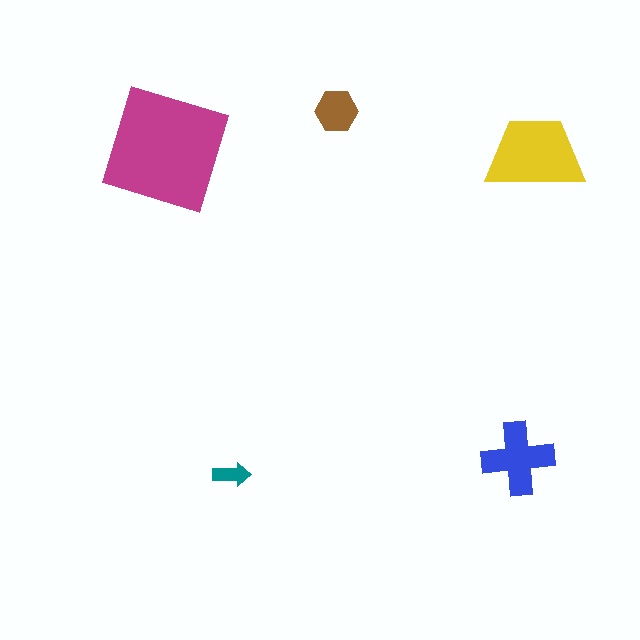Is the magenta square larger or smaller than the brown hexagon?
Larger.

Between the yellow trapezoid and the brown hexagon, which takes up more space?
The yellow trapezoid.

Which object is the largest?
The magenta square.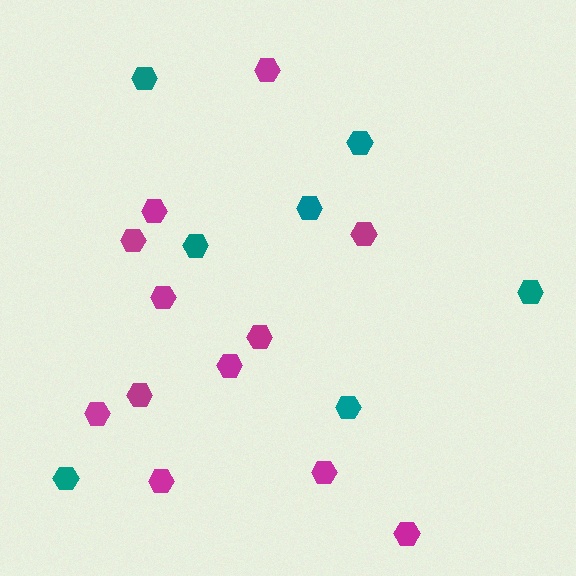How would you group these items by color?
There are 2 groups: one group of teal hexagons (7) and one group of magenta hexagons (12).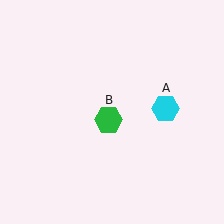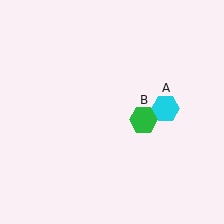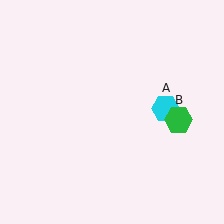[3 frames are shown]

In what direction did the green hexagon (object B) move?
The green hexagon (object B) moved right.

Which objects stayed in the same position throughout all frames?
Cyan hexagon (object A) remained stationary.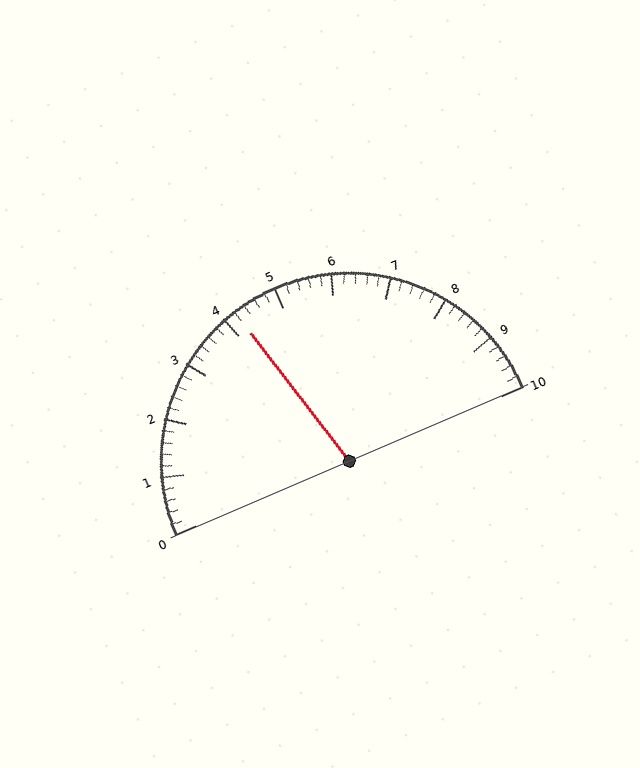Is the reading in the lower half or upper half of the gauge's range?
The reading is in the lower half of the range (0 to 10).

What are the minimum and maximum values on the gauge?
The gauge ranges from 0 to 10.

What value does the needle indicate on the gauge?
The needle indicates approximately 4.2.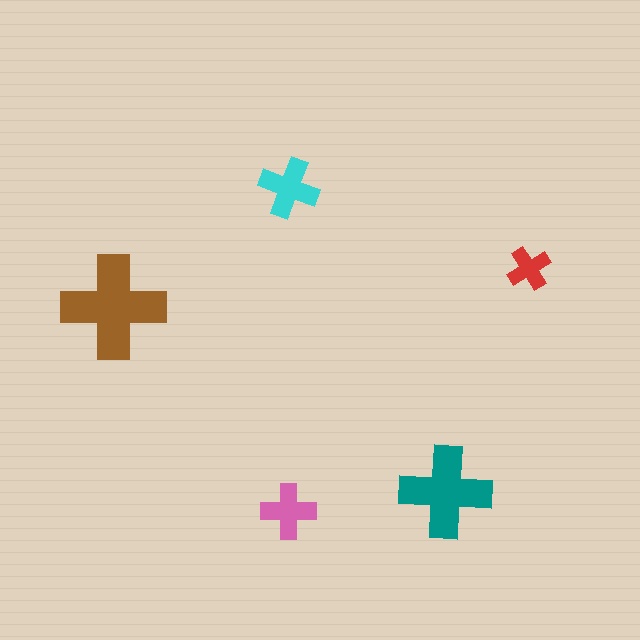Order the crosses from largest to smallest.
the brown one, the teal one, the cyan one, the pink one, the red one.